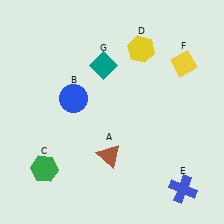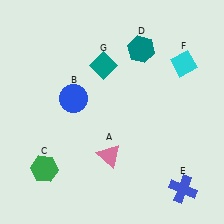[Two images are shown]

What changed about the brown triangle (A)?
In Image 1, A is brown. In Image 2, it changed to pink.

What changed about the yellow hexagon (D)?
In Image 1, D is yellow. In Image 2, it changed to teal.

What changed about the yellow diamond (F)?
In Image 1, F is yellow. In Image 2, it changed to cyan.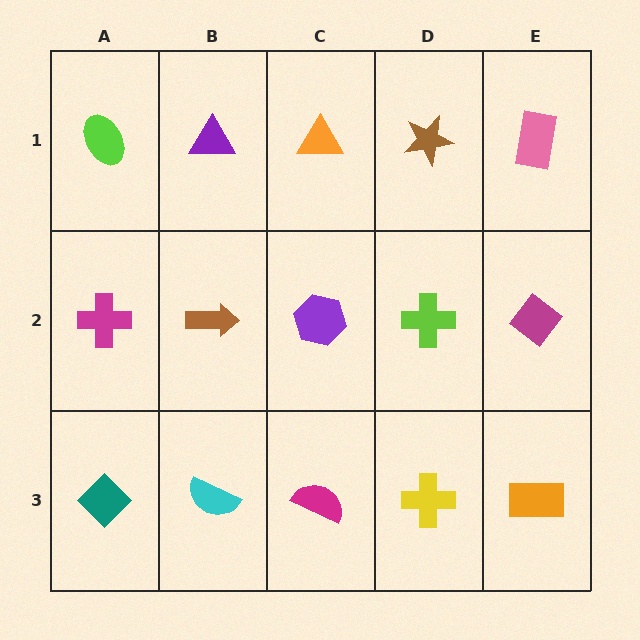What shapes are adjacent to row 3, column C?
A purple hexagon (row 2, column C), a cyan semicircle (row 3, column B), a yellow cross (row 3, column D).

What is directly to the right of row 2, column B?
A purple hexagon.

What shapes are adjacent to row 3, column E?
A magenta diamond (row 2, column E), a yellow cross (row 3, column D).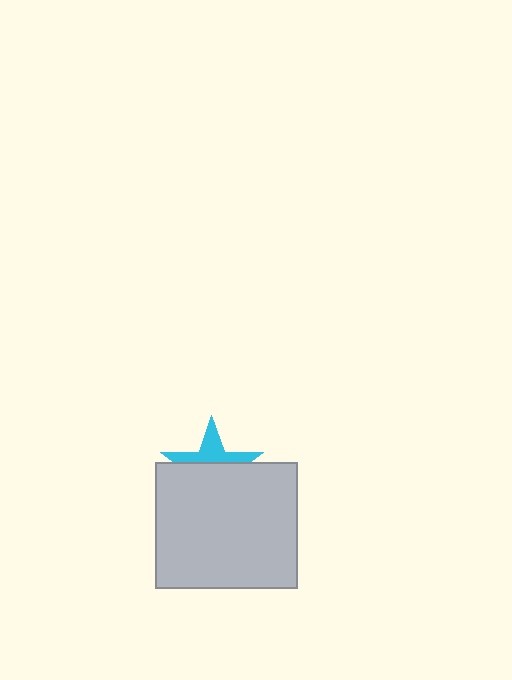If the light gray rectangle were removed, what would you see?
You would see the complete cyan star.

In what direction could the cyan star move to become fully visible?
The cyan star could move up. That would shift it out from behind the light gray rectangle entirely.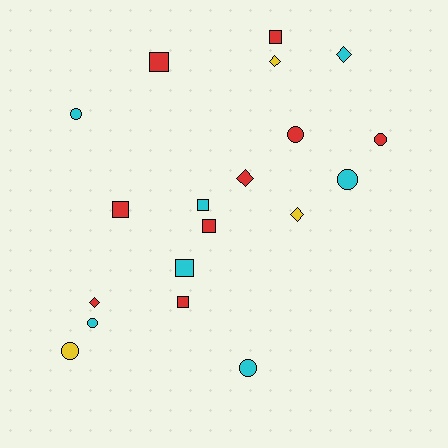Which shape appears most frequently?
Square, with 7 objects.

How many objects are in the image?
There are 19 objects.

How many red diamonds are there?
There are 2 red diamonds.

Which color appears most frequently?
Red, with 9 objects.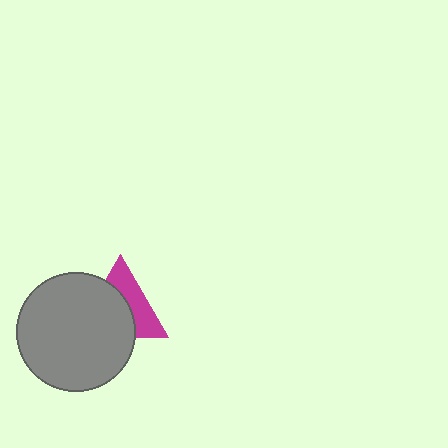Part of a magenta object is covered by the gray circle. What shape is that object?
It is a triangle.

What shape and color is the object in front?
The object in front is a gray circle.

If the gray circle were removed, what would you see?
You would see the complete magenta triangle.